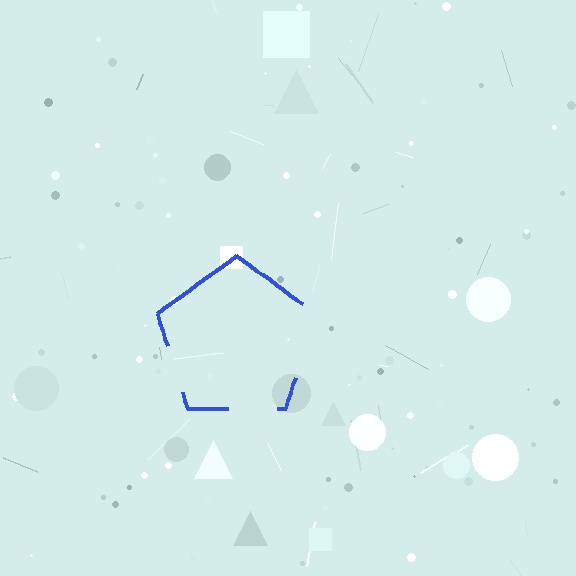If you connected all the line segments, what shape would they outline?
They would outline a pentagon.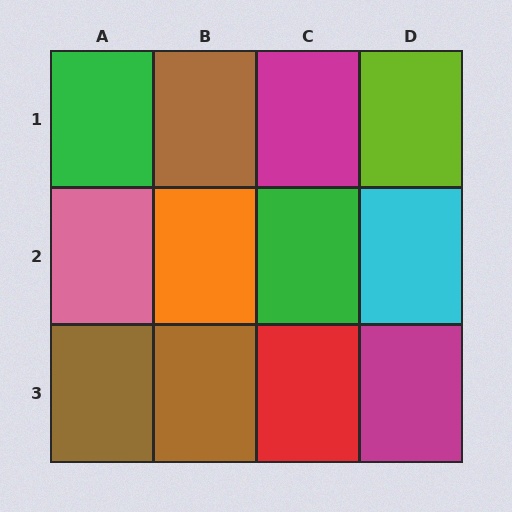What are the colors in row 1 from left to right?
Green, brown, magenta, lime.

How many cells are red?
1 cell is red.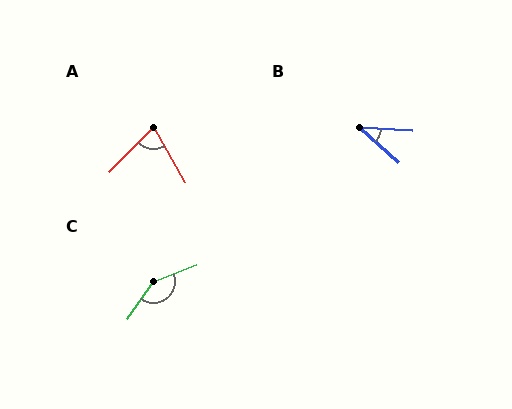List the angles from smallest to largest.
B (38°), A (74°), C (146°).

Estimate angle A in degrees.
Approximately 74 degrees.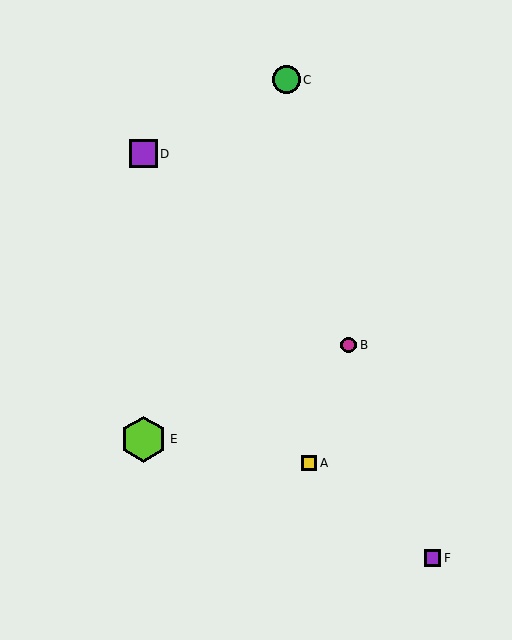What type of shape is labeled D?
Shape D is a purple square.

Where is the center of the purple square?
The center of the purple square is at (143, 154).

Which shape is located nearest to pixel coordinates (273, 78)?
The green circle (labeled C) at (286, 80) is nearest to that location.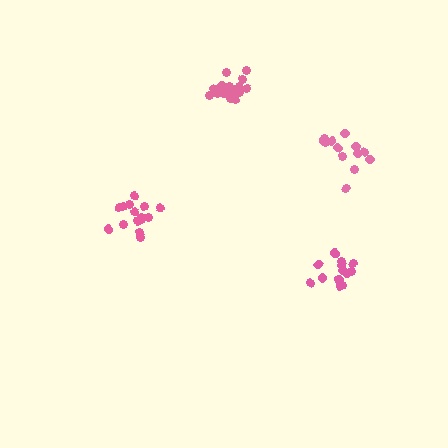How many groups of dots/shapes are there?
There are 4 groups.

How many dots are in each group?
Group 1: 17 dots, Group 2: 14 dots, Group 3: 15 dots, Group 4: 13 dots (59 total).